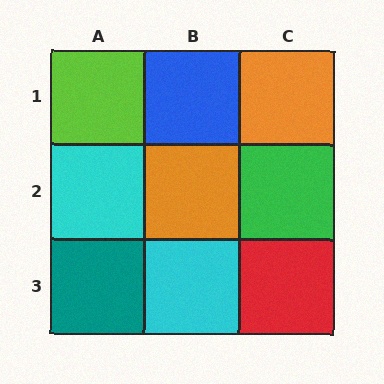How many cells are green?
1 cell is green.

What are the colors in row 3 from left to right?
Teal, cyan, red.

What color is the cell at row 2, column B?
Orange.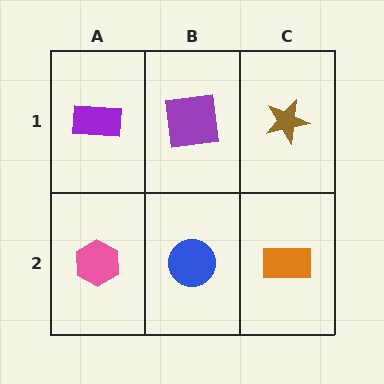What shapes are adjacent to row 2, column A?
A purple rectangle (row 1, column A), a blue circle (row 2, column B).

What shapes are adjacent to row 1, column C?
An orange rectangle (row 2, column C), a purple square (row 1, column B).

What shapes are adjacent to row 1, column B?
A blue circle (row 2, column B), a purple rectangle (row 1, column A), a brown star (row 1, column C).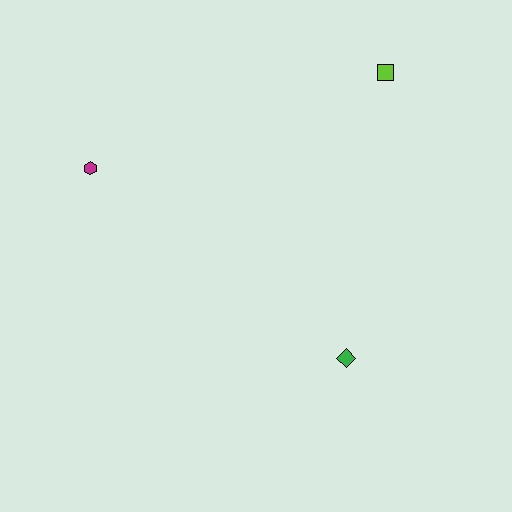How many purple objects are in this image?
There are no purple objects.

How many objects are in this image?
There are 3 objects.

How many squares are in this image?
There is 1 square.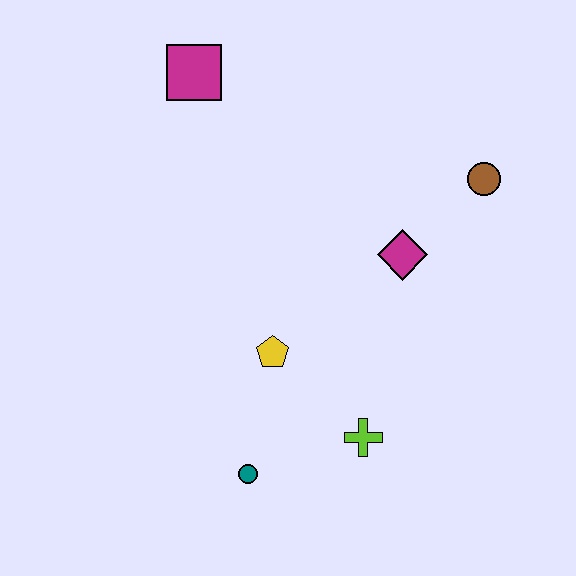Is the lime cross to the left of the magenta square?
No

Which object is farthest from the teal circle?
The magenta square is farthest from the teal circle.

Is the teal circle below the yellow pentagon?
Yes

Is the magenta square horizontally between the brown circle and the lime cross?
No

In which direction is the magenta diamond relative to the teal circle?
The magenta diamond is above the teal circle.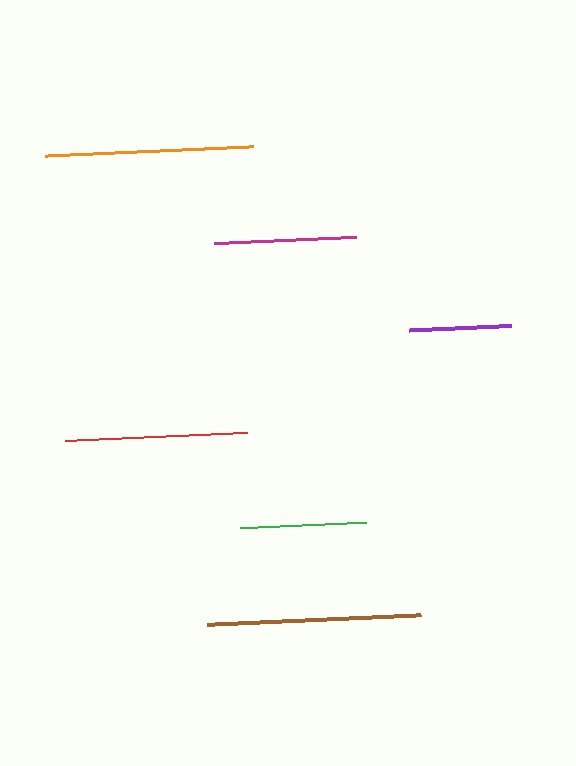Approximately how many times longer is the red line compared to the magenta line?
The red line is approximately 1.3 times the length of the magenta line.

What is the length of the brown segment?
The brown segment is approximately 215 pixels long.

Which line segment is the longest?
The brown line is the longest at approximately 215 pixels.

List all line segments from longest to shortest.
From longest to shortest: brown, orange, red, magenta, green, purple.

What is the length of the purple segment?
The purple segment is approximately 103 pixels long.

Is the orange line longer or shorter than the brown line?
The brown line is longer than the orange line.